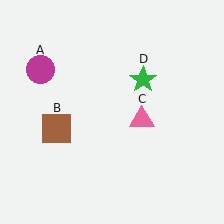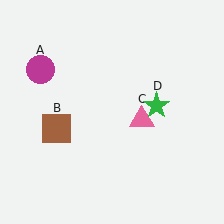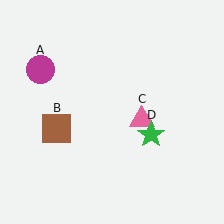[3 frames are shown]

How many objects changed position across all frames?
1 object changed position: green star (object D).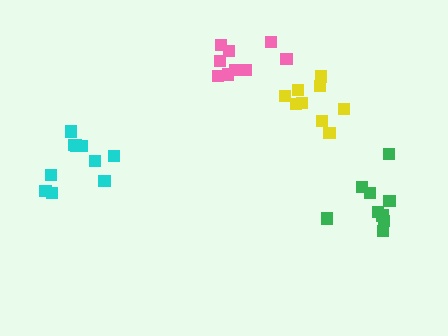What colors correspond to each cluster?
The clusters are colored: green, pink, cyan, yellow.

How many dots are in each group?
Group 1: 10 dots, Group 2: 9 dots, Group 3: 10 dots, Group 4: 9 dots (38 total).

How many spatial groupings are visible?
There are 4 spatial groupings.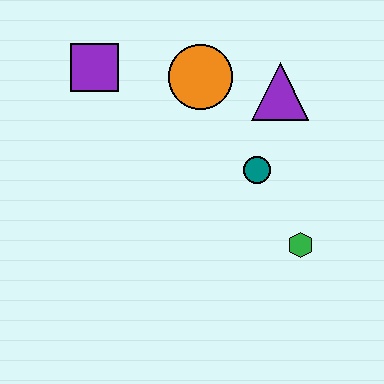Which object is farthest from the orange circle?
The green hexagon is farthest from the orange circle.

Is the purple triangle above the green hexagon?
Yes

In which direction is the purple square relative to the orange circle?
The purple square is to the left of the orange circle.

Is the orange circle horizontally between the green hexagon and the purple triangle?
No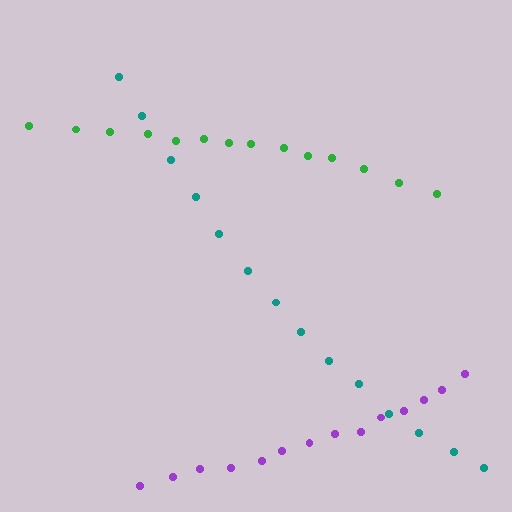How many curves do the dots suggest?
There are 3 distinct paths.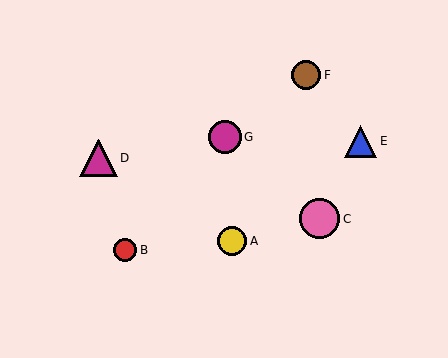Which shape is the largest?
The pink circle (labeled C) is the largest.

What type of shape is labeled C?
Shape C is a pink circle.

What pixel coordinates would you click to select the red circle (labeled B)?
Click at (125, 250) to select the red circle B.